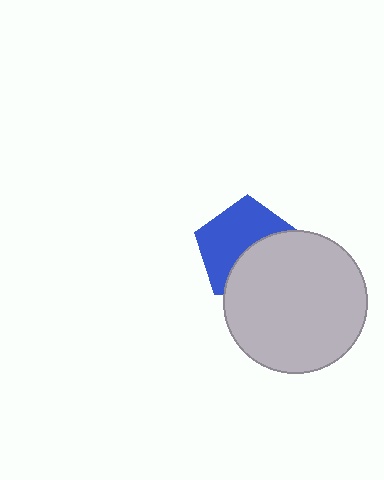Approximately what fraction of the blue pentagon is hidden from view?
Roughly 44% of the blue pentagon is hidden behind the light gray circle.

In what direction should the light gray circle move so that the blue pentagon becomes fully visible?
The light gray circle should move toward the lower-right. That is the shortest direction to clear the overlap and leave the blue pentagon fully visible.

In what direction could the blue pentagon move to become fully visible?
The blue pentagon could move toward the upper-left. That would shift it out from behind the light gray circle entirely.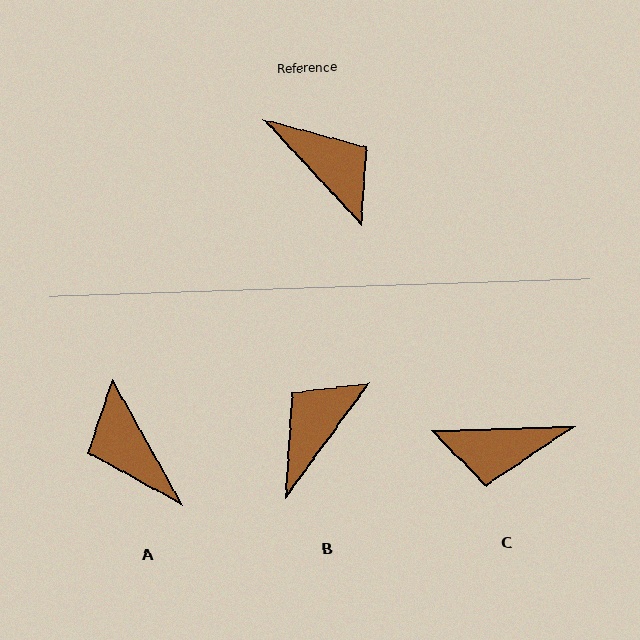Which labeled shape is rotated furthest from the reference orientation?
A, about 166 degrees away.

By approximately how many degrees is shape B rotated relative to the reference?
Approximately 101 degrees counter-clockwise.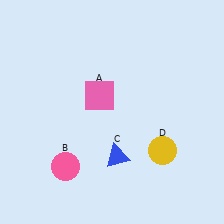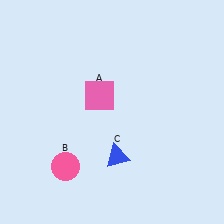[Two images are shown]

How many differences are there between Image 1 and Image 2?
There is 1 difference between the two images.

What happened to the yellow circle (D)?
The yellow circle (D) was removed in Image 2. It was in the bottom-right area of Image 1.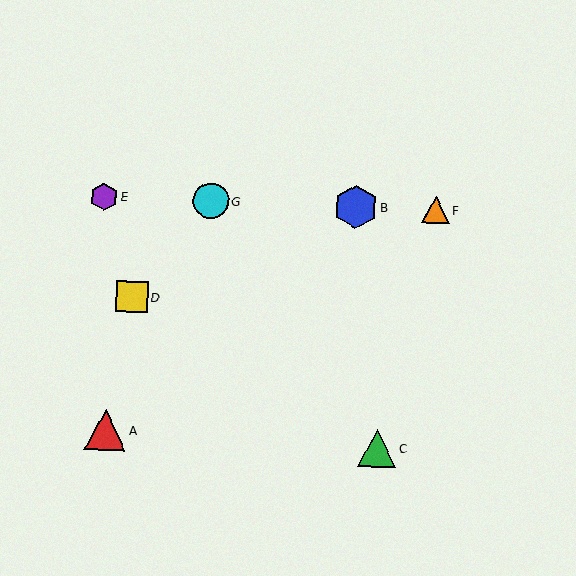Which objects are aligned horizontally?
Objects B, E, F, G are aligned horizontally.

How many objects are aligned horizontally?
4 objects (B, E, F, G) are aligned horizontally.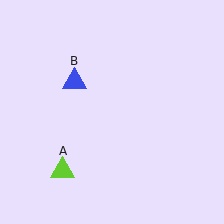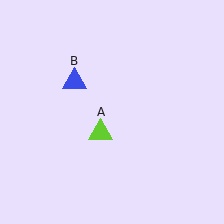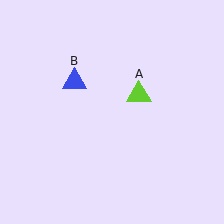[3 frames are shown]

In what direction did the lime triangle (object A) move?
The lime triangle (object A) moved up and to the right.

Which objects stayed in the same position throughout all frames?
Blue triangle (object B) remained stationary.